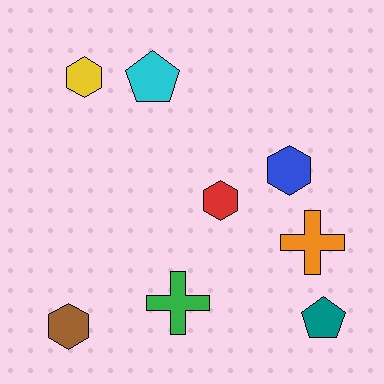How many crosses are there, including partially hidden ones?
There are 2 crosses.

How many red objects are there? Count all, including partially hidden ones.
There is 1 red object.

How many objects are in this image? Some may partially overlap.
There are 8 objects.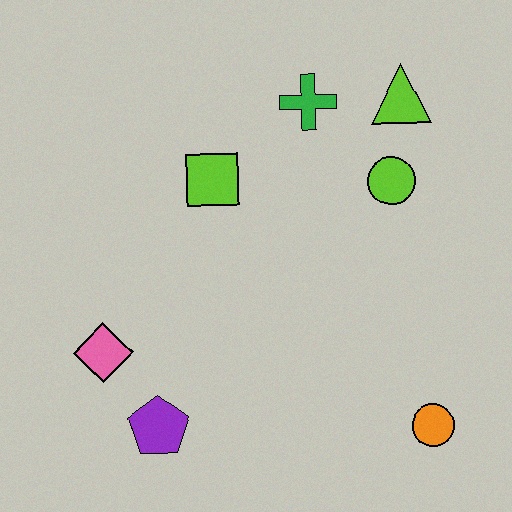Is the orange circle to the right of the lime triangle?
Yes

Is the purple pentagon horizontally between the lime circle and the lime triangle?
No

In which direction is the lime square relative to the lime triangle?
The lime square is to the left of the lime triangle.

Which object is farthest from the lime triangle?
The purple pentagon is farthest from the lime triangle.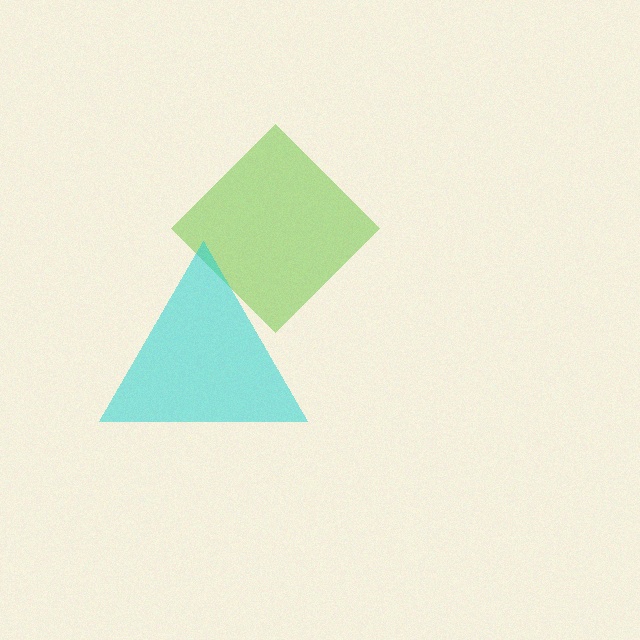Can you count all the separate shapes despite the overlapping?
Yes, there are 2 separate shapes.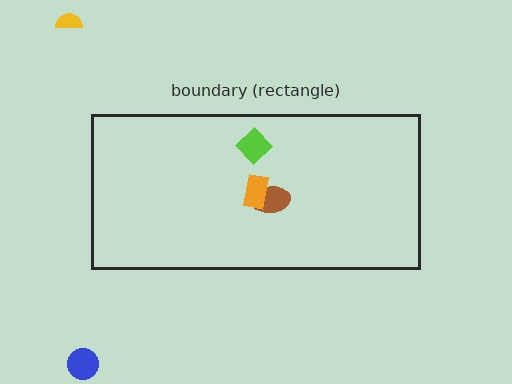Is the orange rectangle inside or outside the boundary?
Inside.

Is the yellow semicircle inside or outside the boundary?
Outside.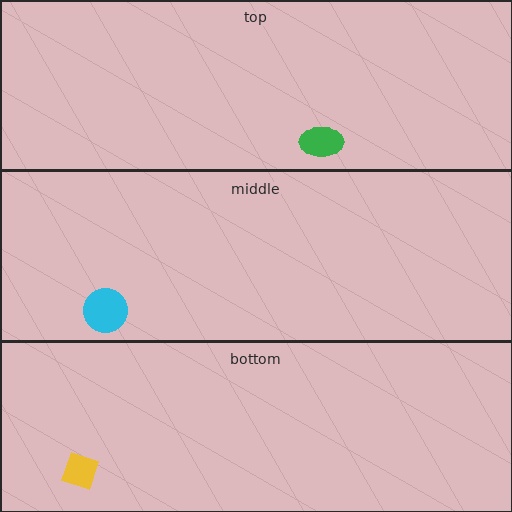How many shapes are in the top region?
1.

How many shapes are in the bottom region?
1.